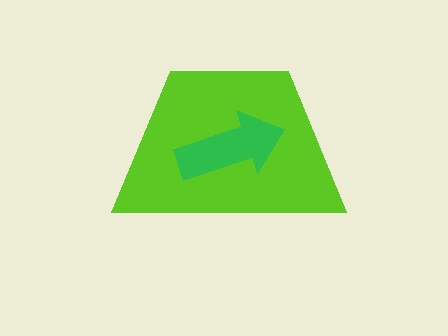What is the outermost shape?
The lime trapezoid.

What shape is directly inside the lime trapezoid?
The green arrow.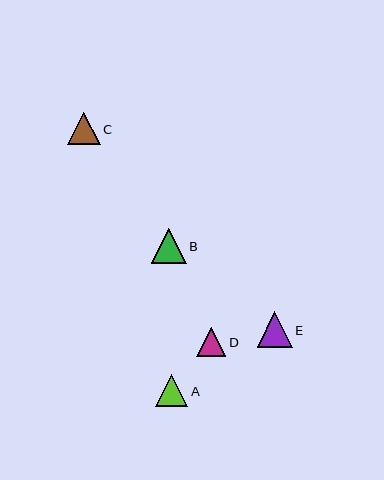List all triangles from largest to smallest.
From largest to smallest: E, B, C, A, D.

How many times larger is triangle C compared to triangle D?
Triangle C is approximately 1.1 times the size of triangle D.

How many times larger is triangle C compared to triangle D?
Triangle C is approximately 1.1 times the size of triangle D.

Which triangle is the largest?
Triangle E is the largest with a size of approximately 35 pixels.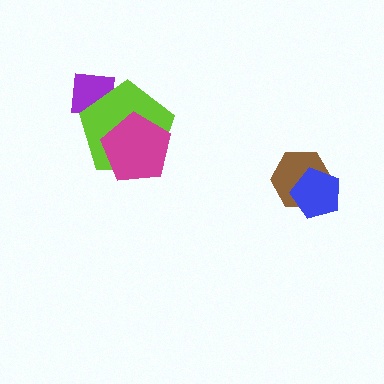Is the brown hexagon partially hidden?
Yes, it is partially covered by another shape.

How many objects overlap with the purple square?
1 object overlaps with the purple square.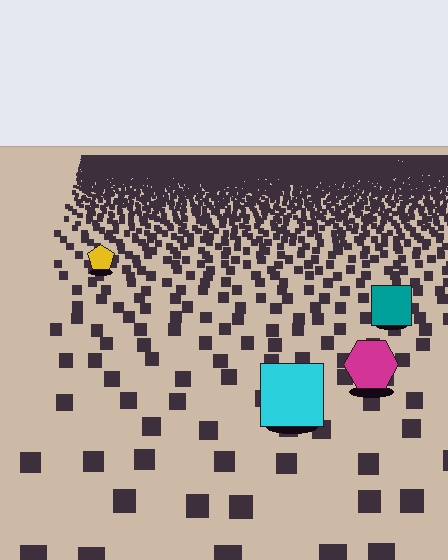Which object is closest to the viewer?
The cyan square is closest. The texture marks near it are larger and more spread out.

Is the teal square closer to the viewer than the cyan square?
No. The cyan square is closer — you can tell from the texture gradient: the ground texture is coarser near it.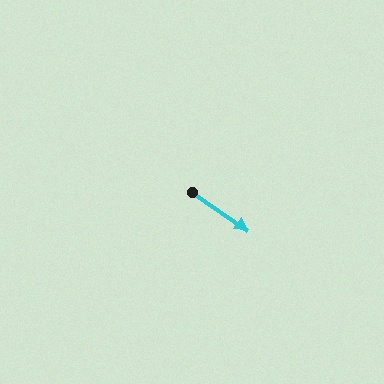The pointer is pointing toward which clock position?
Roughly 4 o'clock.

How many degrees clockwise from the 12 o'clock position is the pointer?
Approximately 125 degrees.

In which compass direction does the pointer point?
Southeast.